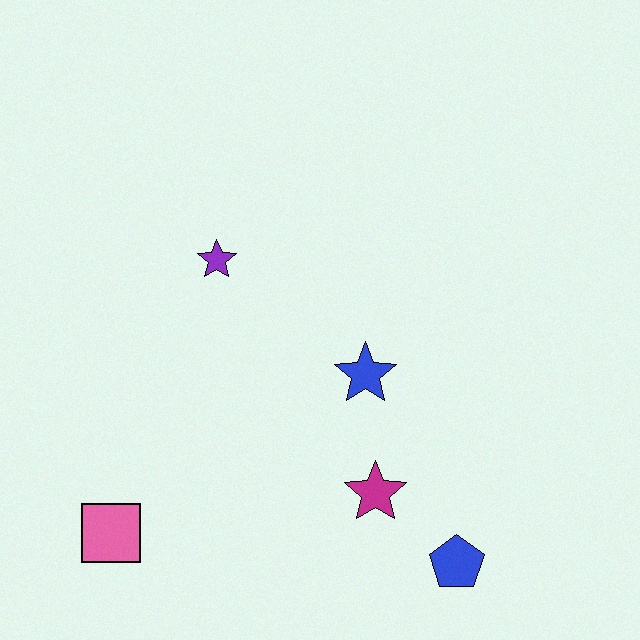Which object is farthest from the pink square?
The blue pentagon is farthest from the pink square.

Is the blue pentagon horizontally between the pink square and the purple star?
No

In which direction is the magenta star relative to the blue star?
The magenta star is below the blue star.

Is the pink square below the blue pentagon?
No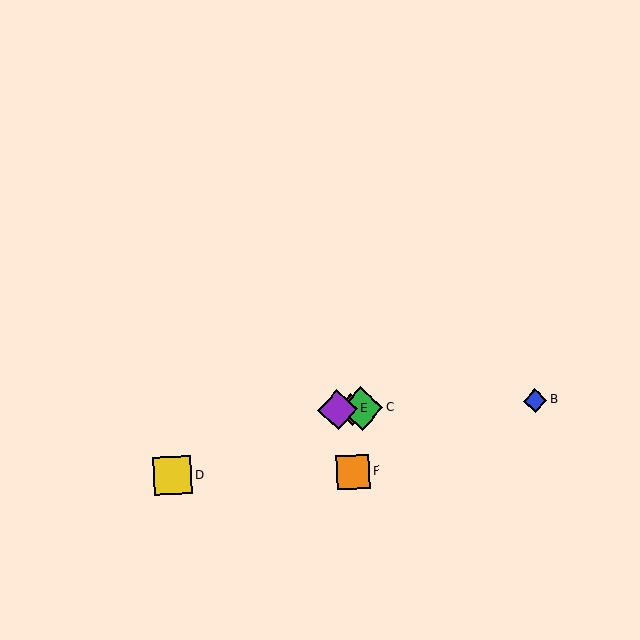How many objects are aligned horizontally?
4 objects (A, B, C, E) are aligned horizontally.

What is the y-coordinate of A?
Object A is at y≈409.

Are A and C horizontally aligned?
Yes, both are at y≈409.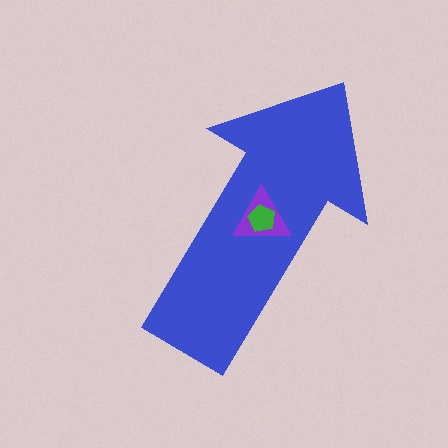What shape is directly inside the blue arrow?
The purple triangle.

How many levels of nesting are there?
3.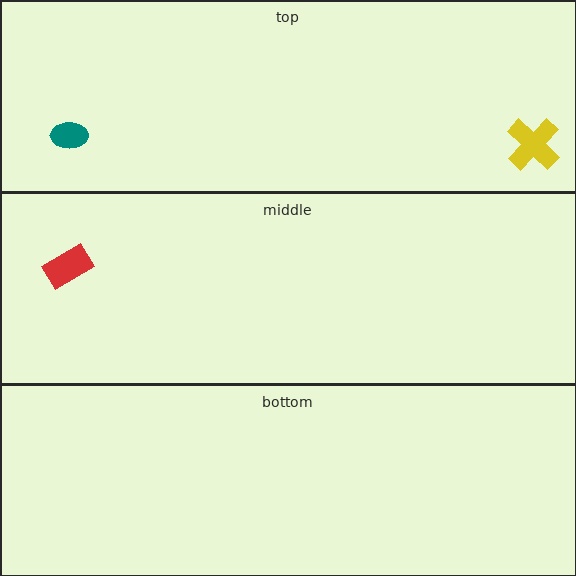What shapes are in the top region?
The teal ellipse, the yellow cross.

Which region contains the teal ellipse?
The top region.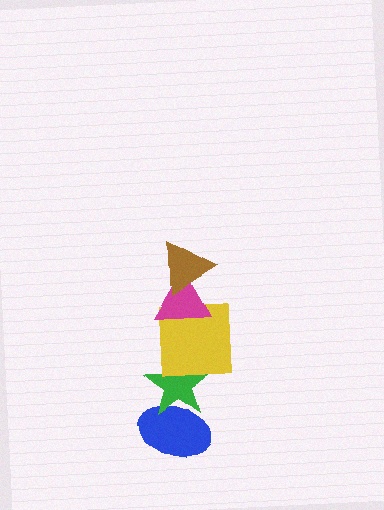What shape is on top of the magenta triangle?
The brown triangle is on top of the magenta triangle.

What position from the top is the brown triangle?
The brown triangle is 1st from the top.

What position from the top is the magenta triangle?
The magenta triangle is 2nd from the top.